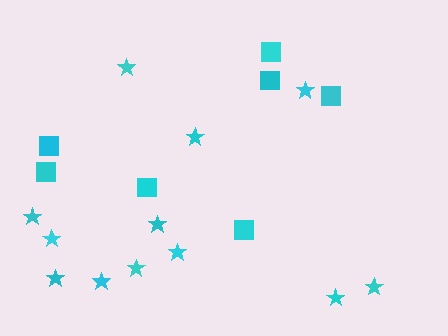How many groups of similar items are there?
There are 2 groups: one group of stars (12) and one group of squares (7).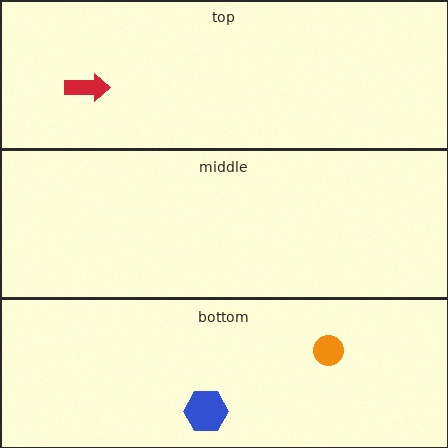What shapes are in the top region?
The red arrow.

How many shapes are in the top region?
1.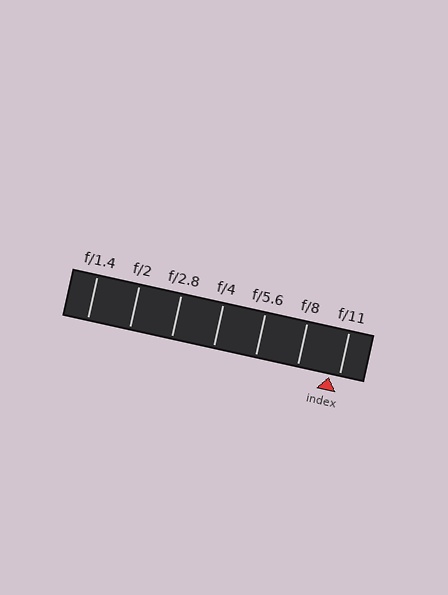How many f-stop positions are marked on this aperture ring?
There are 7 f-stop positions marked.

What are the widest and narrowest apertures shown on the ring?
The widest aperture shown is f/1.4 and the narrowest is f/11.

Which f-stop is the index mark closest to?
The index mark is closest to f/11.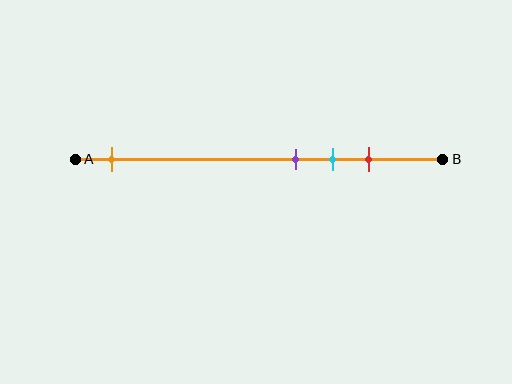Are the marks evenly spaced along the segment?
No, the marks are not evenly spaced.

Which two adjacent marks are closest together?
The purple and cyan marks are the closest adjacent pair.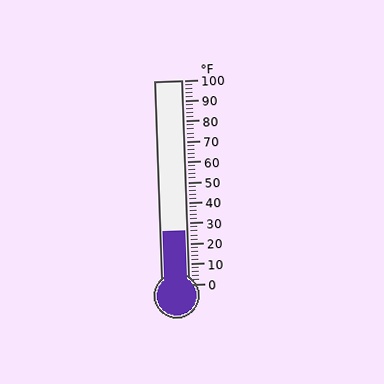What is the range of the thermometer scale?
The thermometer scale ranges from 0°F to 100°F.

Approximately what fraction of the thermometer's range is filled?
The thermometer is filled to approximately 25% of its range.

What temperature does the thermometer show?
The thermometer shows approximately 26°F.